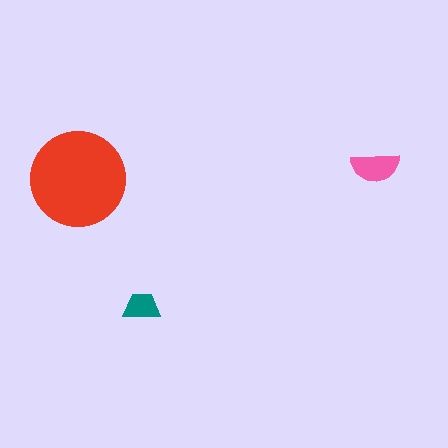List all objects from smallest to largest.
The teal trapezoid, the pink semicircle, the red circle.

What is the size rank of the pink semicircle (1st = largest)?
2nd.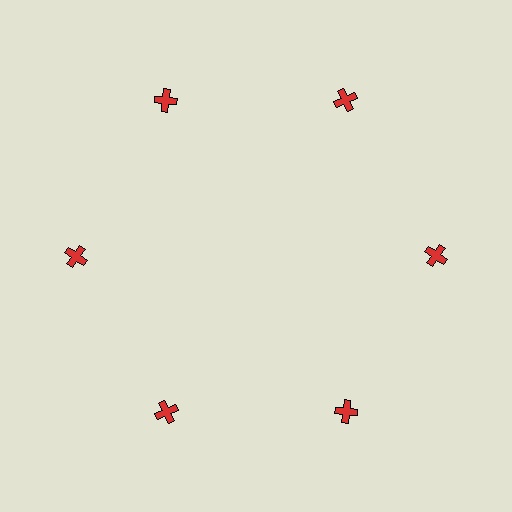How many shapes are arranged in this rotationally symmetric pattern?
There are 6 shapes, arranged in 6 groups of 1.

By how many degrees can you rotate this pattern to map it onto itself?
The pattern maps onto itself every 60 degrees of rotation.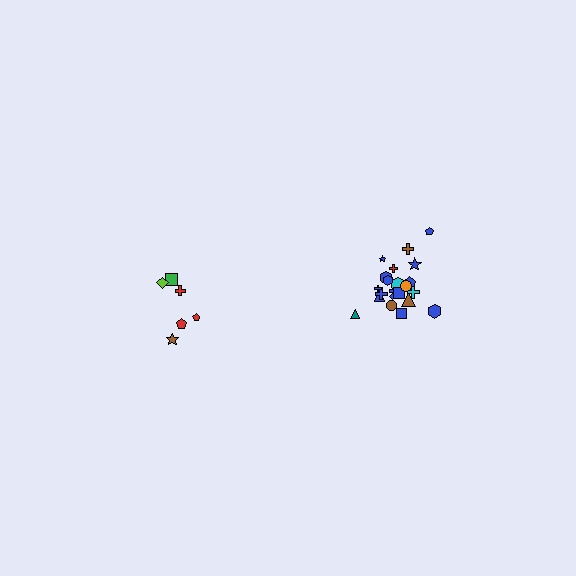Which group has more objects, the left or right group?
The right group.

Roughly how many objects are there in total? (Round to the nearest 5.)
Roughly 30 objects in total.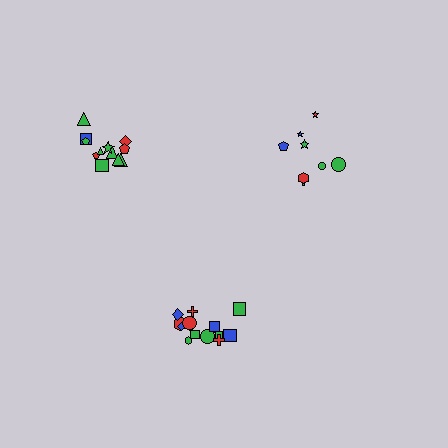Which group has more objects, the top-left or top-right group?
The top-left group.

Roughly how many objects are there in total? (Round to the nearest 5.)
Roughly 35 objects in total.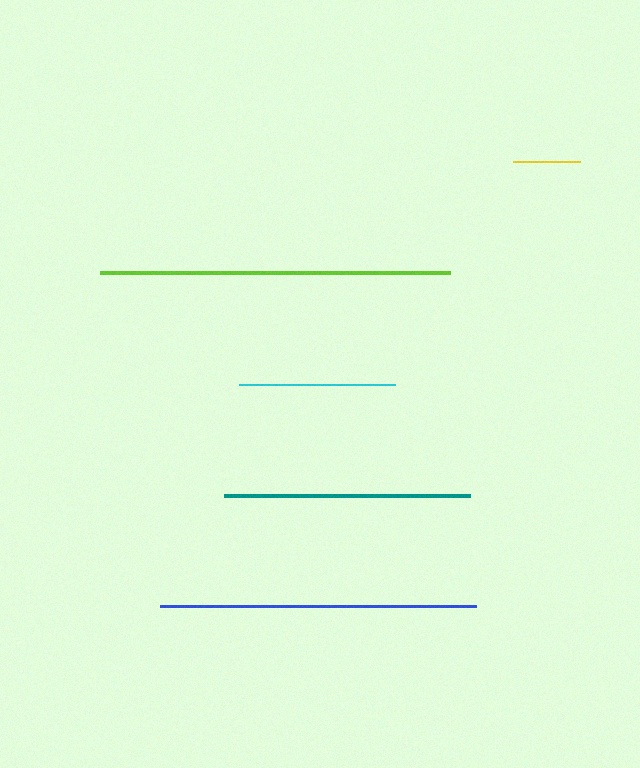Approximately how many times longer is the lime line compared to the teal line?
The lime line is approximately 1.4 times the length of the teal line.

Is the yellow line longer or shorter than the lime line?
The lime line is longer than the yellow line.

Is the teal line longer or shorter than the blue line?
The blue line is longer than the teal line.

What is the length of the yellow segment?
The yellow segment is approximately 67 pixels long.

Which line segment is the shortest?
The yellow line is the shortest at approximately 67 pixels.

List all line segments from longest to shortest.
From longest to shortest: lime, blue, teal, cyan, yellow.